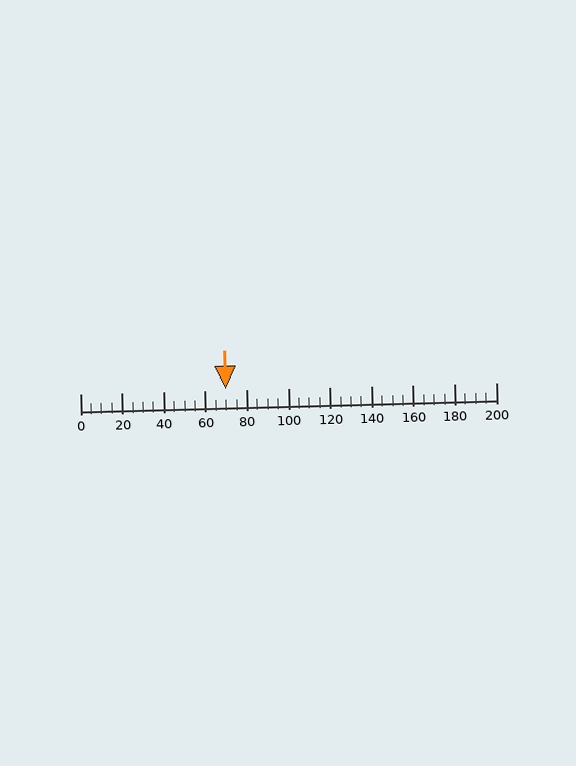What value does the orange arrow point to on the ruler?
The orange arrow points to approximately 70.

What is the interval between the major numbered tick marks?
The major tick marks are spaced 20 units apart.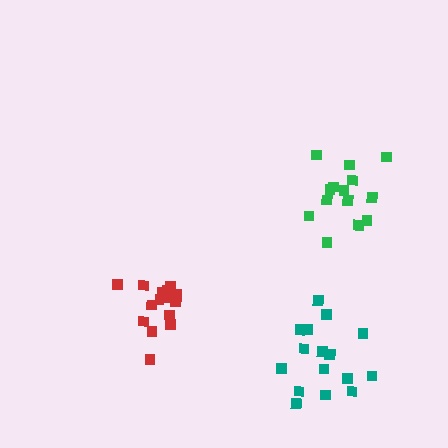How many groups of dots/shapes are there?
There are 3 groups.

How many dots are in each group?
Group 1: 15 dots, Group 2: 16 dots, Group 3: 15 dots (46 total).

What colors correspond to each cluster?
The clusters are colored: red, teal, green.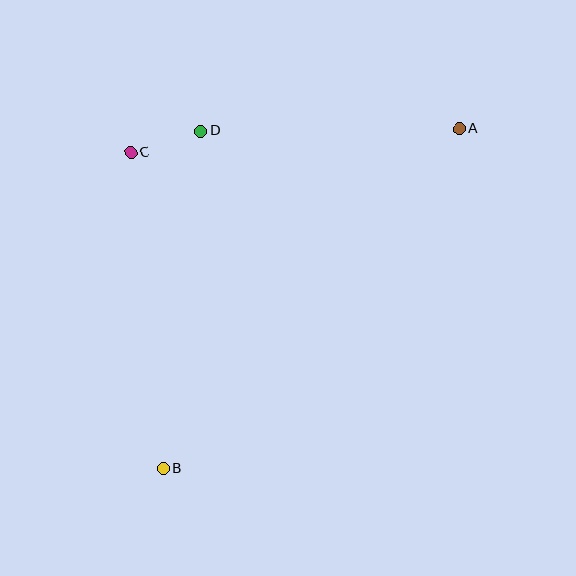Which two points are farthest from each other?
Points A and B are farthest from each other.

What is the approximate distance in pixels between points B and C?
The distance between B and C is approximately 317 pixels.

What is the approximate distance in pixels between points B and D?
The distance between B and D is approximately 339 pixels.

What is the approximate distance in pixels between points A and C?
The distance between A and C is approximately 329 pixels.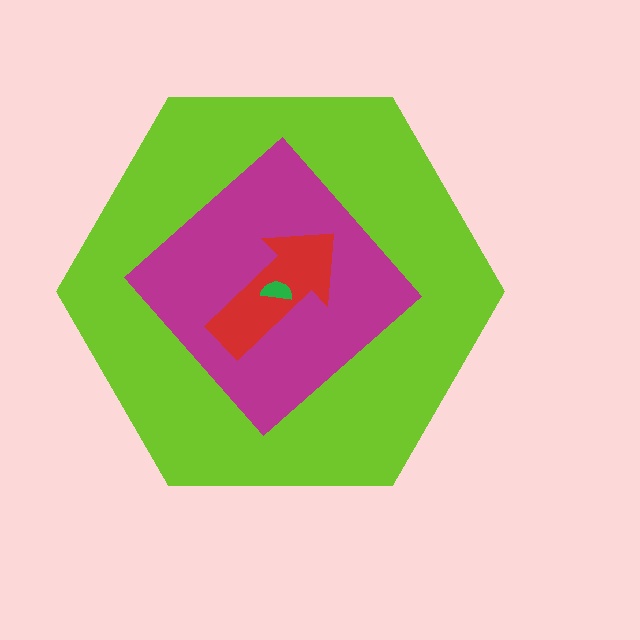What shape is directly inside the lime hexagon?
The magenta diamond.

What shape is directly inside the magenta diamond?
The red arrow.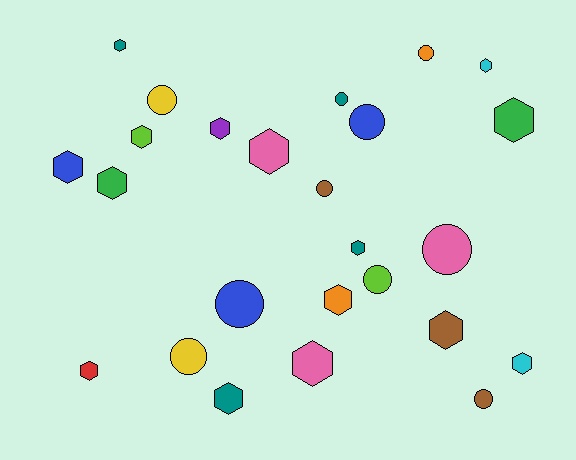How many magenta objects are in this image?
There are no magenta objects.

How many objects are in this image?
There are 25 objects.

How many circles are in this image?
There are 10 circles.